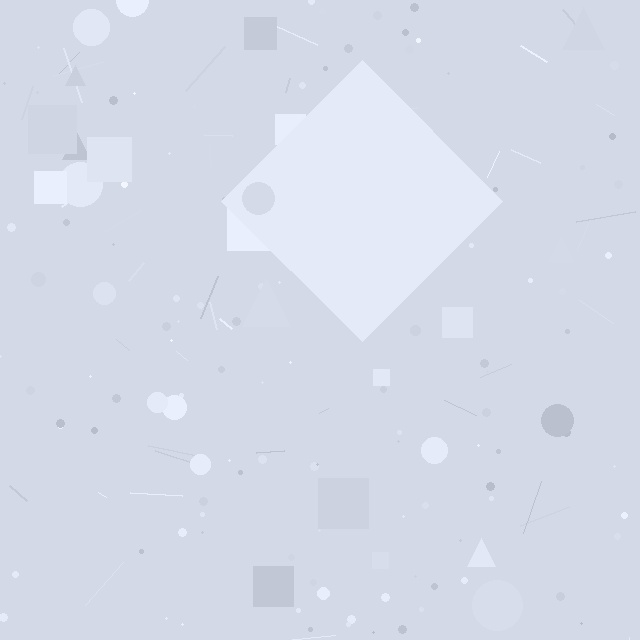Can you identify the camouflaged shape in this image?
The camouflaged shape is a diamond.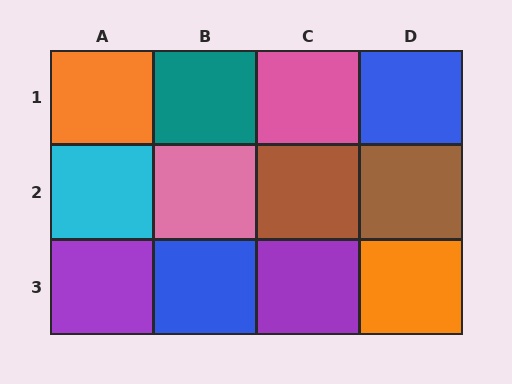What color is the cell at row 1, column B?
Teal.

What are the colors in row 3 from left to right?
Purple, blue, purple, orange.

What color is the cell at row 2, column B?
Pink.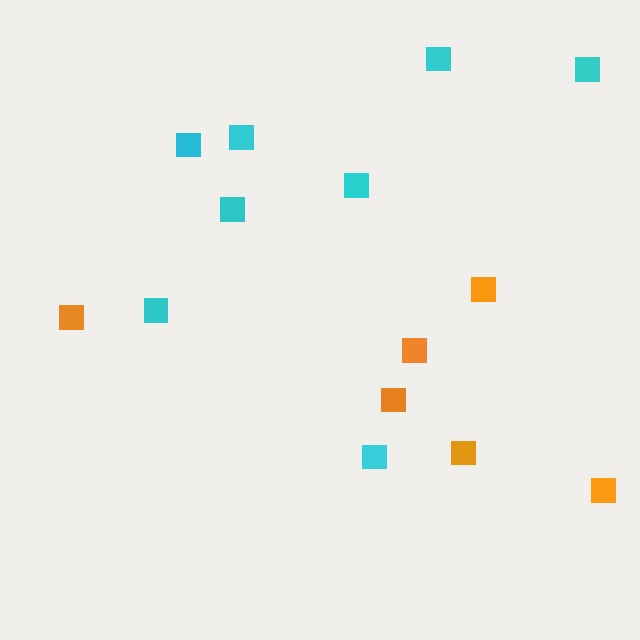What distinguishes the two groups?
There are 2 groups: one group of cyan squares (8) and one group of orange squares (6).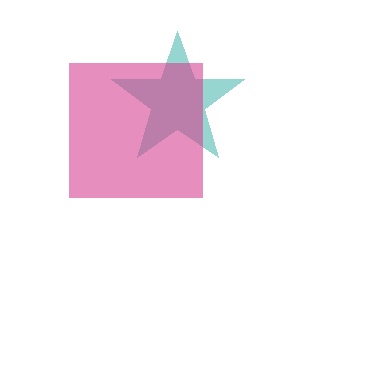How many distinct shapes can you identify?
There are 2 distinct shapes: a teal star, a magenta square.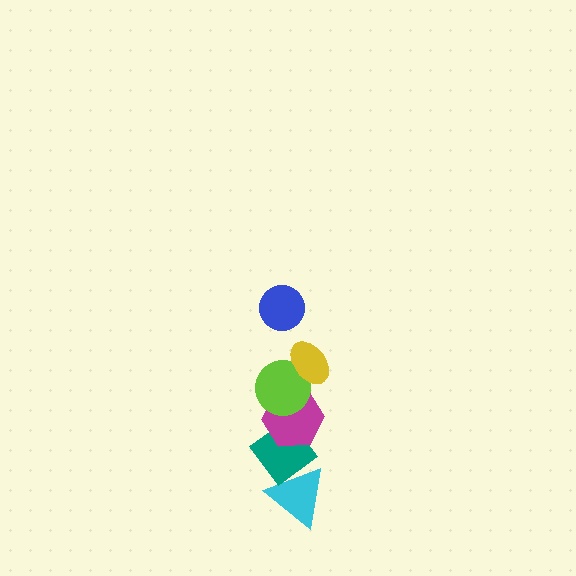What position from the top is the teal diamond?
The teal diamond is 5th from the top.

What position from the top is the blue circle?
The blue circle is 1st from the top.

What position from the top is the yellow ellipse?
The yellow ellipse is 2nd from the top.